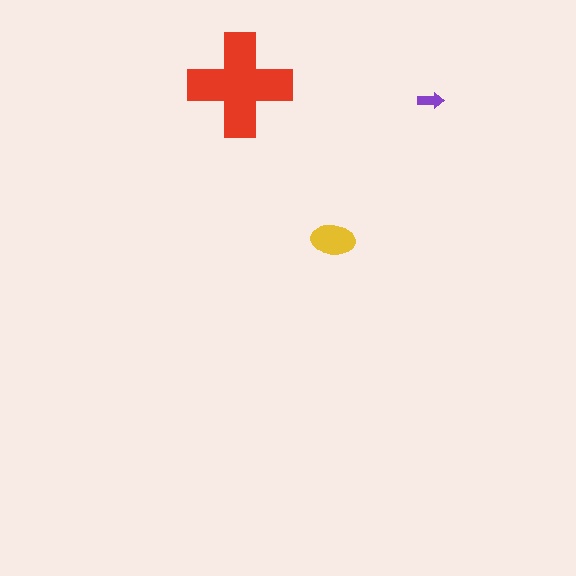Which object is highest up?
The red cross is topmost.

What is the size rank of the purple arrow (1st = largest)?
3rd.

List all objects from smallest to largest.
The purple arrow, the yellow ellipse, the red cross.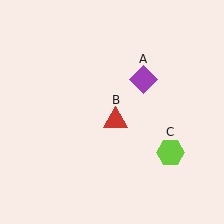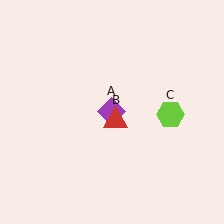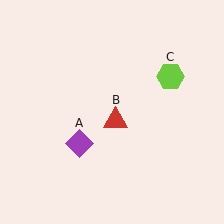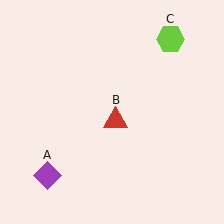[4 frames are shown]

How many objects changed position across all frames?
2 objects changed position: purple diamond (object A), lime hexagon (object C).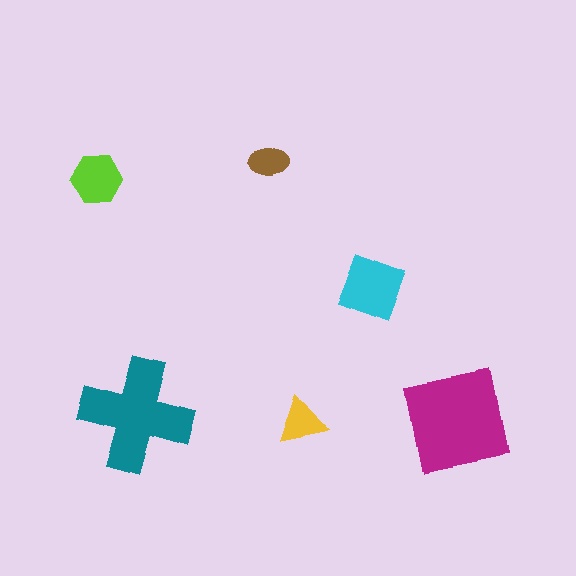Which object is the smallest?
The brown ellipse.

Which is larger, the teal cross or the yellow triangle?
The teal cross.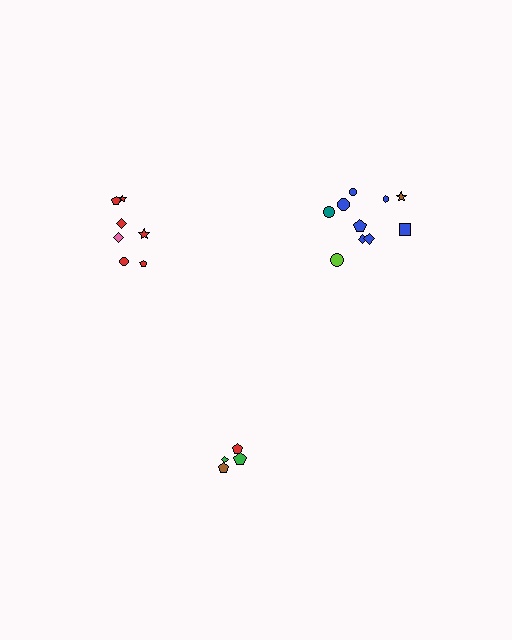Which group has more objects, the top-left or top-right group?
The top-right group.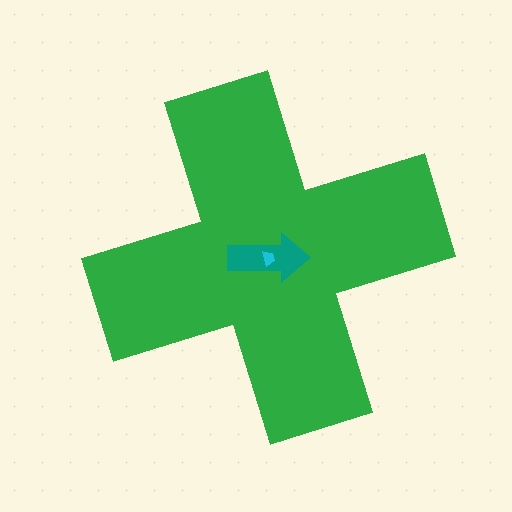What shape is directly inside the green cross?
The teal arrow.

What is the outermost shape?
The green cross.